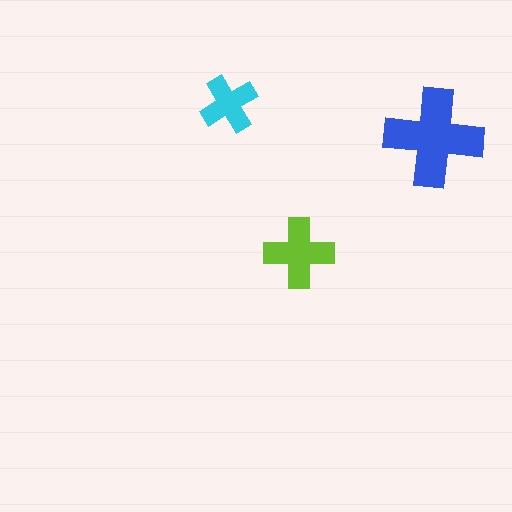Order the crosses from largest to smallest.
the blue one, the lime one, the cyan one.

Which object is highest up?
The cyan cross is topmost.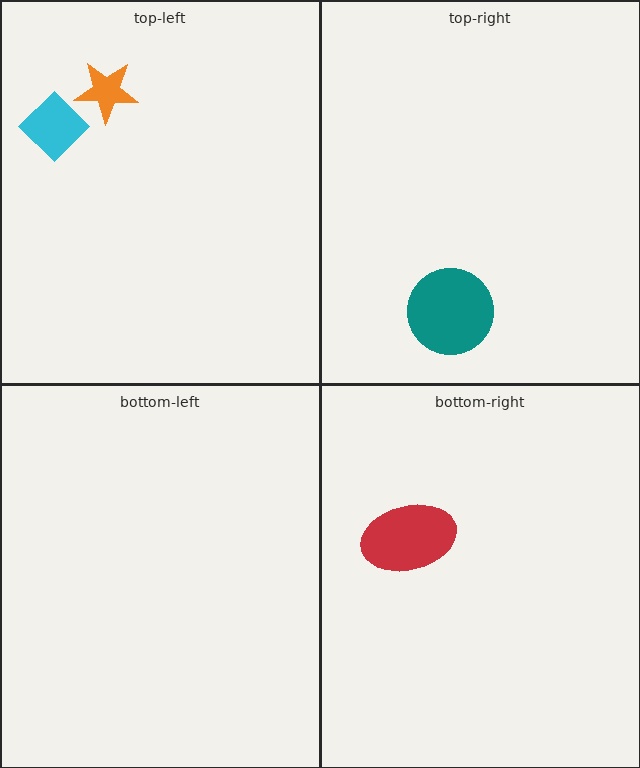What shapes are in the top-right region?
The teal circle.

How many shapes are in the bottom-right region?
1.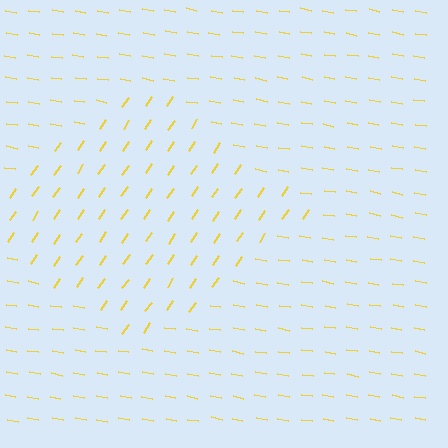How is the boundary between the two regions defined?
The boundary is defined purely by a change in line orientation (approximately 66 degrees difference). All lines are the same color and thickness.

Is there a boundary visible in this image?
Yes, there is a texture boundary formed by a change in line orientation.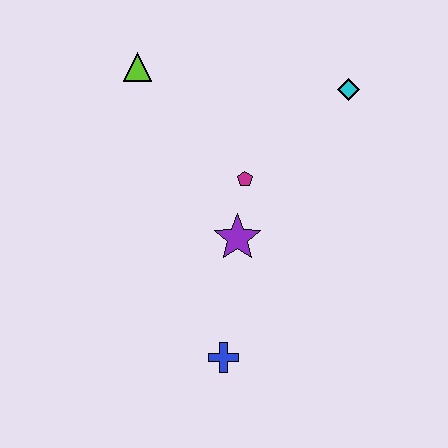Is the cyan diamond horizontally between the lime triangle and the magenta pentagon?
No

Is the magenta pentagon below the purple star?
No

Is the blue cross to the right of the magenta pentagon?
No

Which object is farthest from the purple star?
The lime triangle is farthest from the purple star.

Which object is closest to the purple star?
The magenta pentagon is closest to the purple star.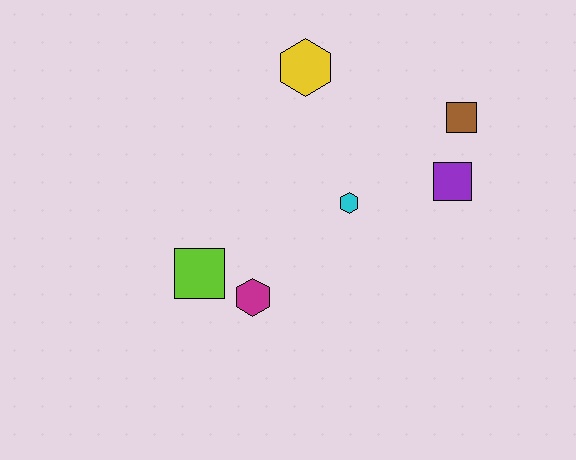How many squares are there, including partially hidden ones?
There are 3 squares.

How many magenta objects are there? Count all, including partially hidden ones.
There is 1 magenta object.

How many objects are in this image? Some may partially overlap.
There are 6 objects.